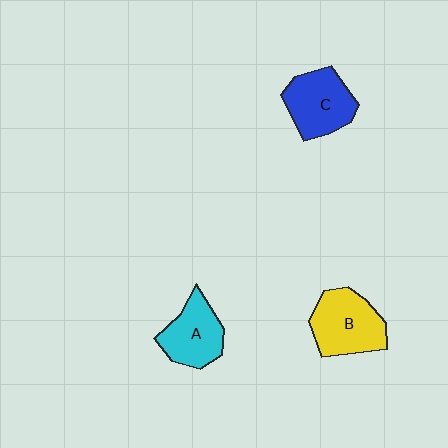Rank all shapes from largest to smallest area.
From largest to smallest: B (yellow), C (blue), A (cyan).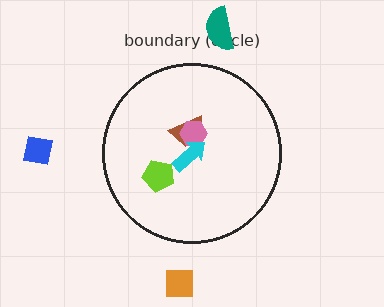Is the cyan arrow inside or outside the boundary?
Inside.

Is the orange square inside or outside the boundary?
Outside.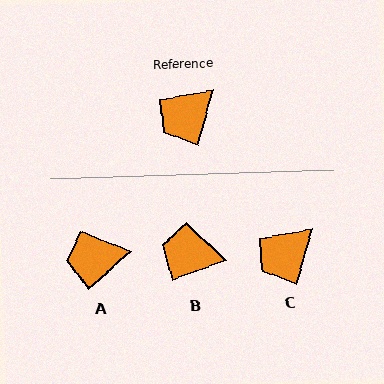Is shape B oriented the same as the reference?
No, it is off by about 54 degrees.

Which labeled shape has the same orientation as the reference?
C.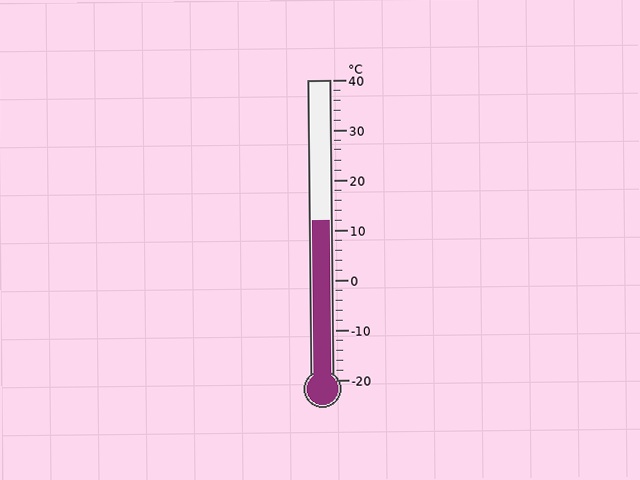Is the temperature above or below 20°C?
The temperature is below 20°C.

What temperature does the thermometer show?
The thermometer shows approximately 12°C.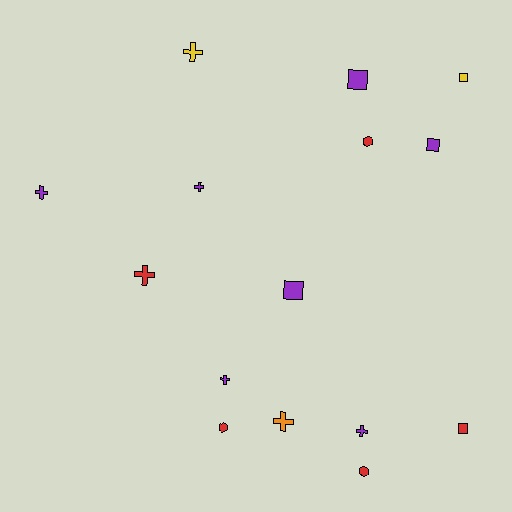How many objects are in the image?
There are 15 objects.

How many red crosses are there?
There is 1 red cross.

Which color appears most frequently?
Purple, with 7 objects.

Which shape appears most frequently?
Cross, with 7 objects.